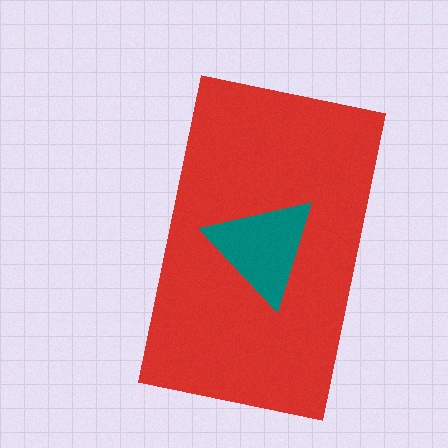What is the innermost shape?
The teal triangle.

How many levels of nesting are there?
2.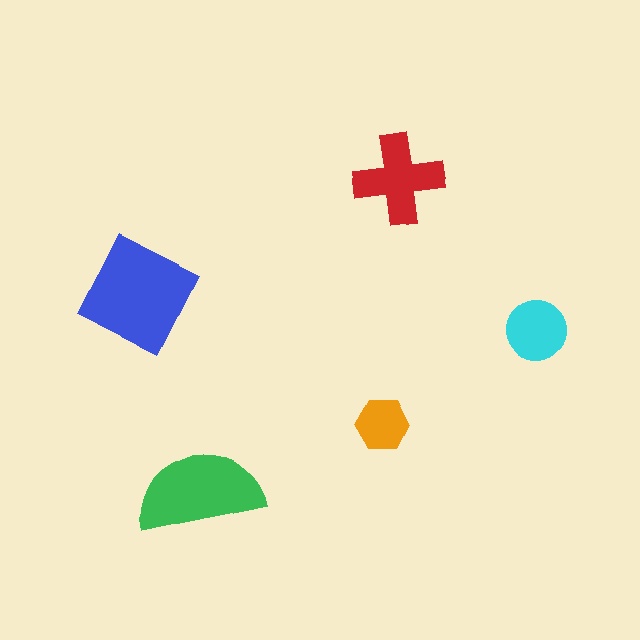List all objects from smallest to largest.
The orange hexagon, the cyan circle, the red cross, the green semicircle, the blue square.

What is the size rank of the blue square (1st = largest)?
1st.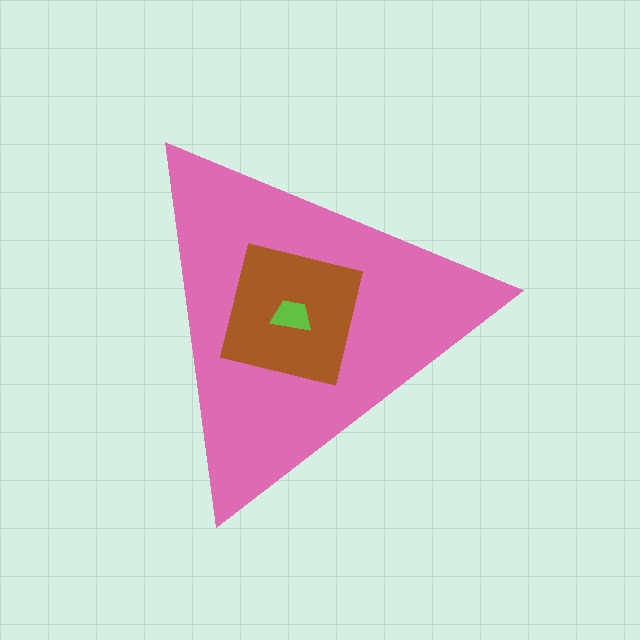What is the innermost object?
The lime trapezoid.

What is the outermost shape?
The pink triangle.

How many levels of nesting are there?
3.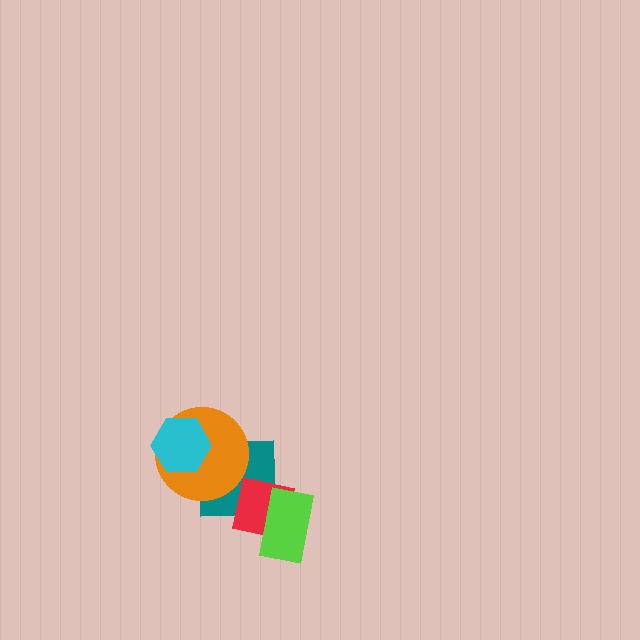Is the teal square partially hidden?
Yes, it is partially covered by another shape.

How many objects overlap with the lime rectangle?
1 object overlaps with the lime rectangle.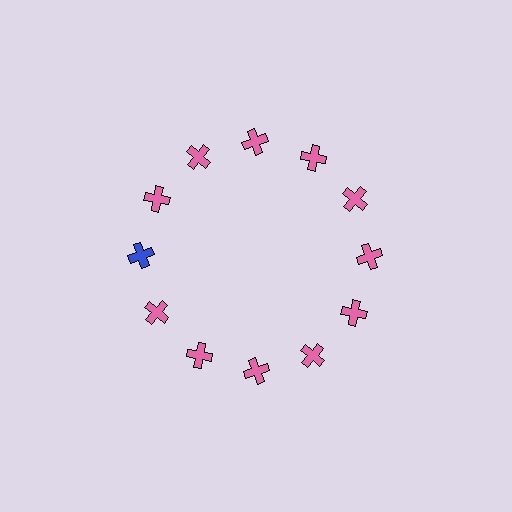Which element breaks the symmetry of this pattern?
The blue cross at roughly the 9 o'clock position breaks the symmetry. All other shapes are pink crosses.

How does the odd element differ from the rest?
It has a different color: blue instead of pink.